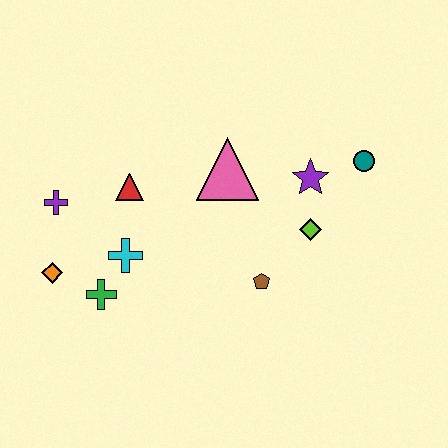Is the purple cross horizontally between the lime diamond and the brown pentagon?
No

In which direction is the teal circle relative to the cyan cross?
The teal circle is to the right of the cyan cross.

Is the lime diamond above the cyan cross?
Yes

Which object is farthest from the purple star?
The orange diamond is farthest from the purple star.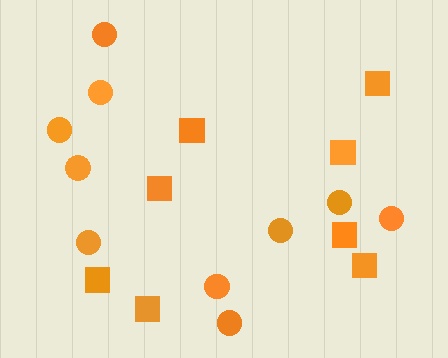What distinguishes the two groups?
There are 2 groups: one group of circles (10) and one group of squares (8).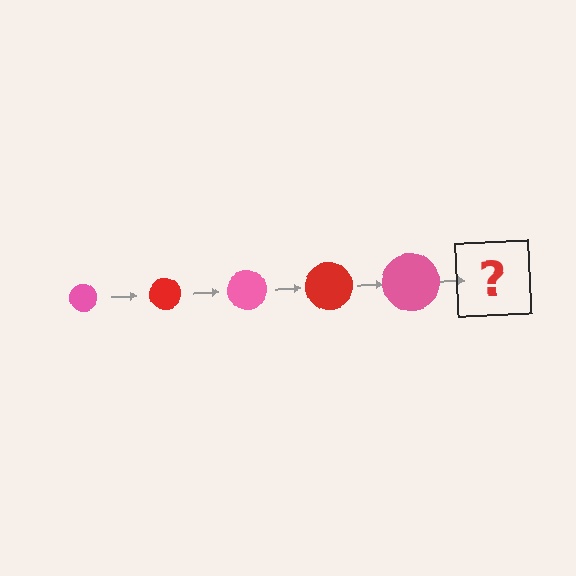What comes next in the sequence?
The next element should be a red circle, larger than the previous one.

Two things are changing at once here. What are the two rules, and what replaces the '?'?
The two rules are that the circle grows larger each step and the color cycles through pink and red. The '?' should be a red circle, larger than the previous one.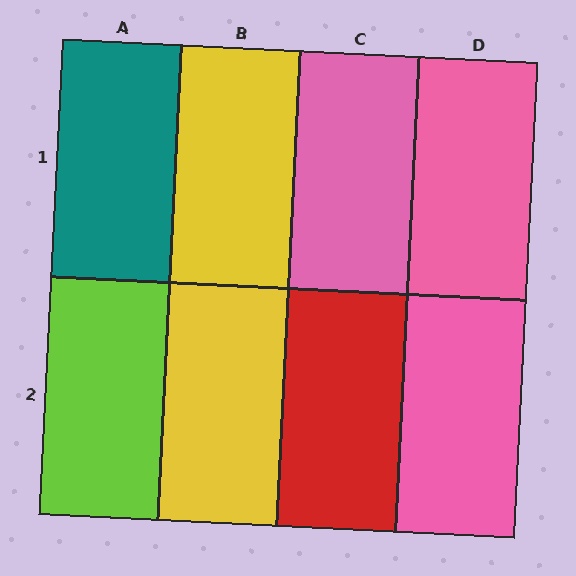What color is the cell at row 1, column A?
Teal.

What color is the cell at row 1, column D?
Pink.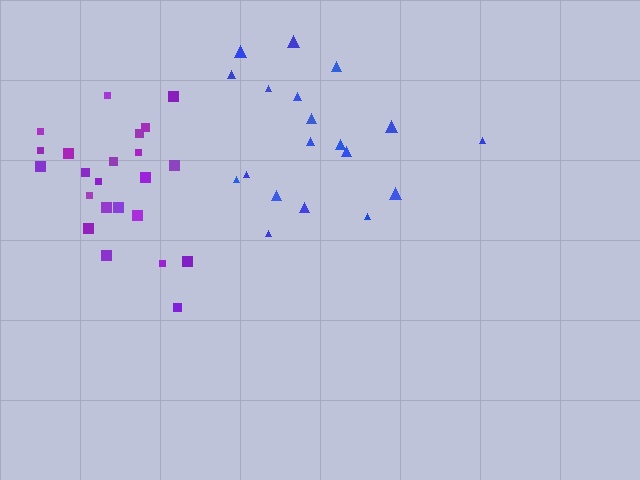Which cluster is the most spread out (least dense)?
Blue.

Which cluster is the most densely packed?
Purple.